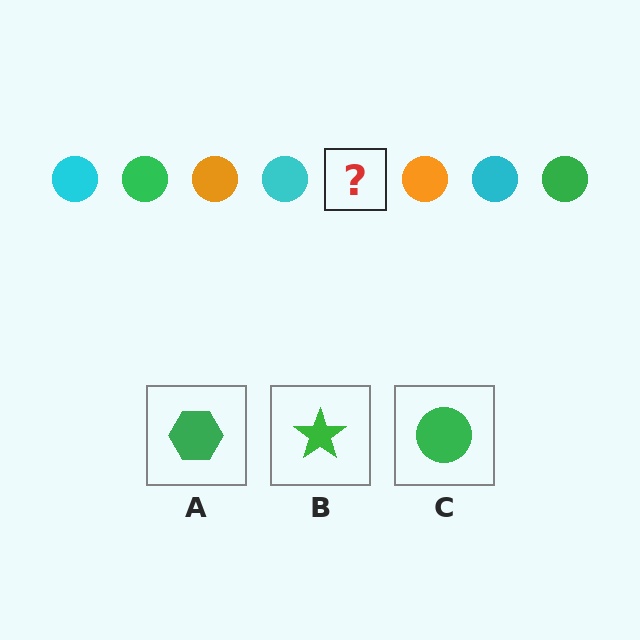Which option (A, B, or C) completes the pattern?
C.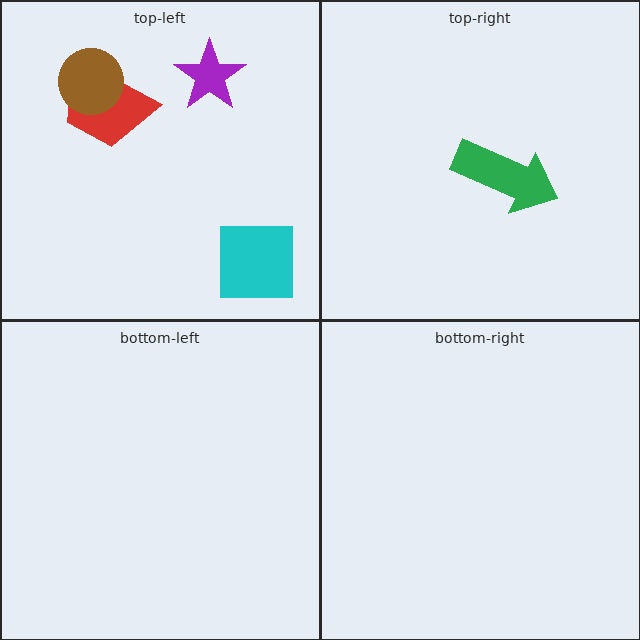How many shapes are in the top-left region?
4.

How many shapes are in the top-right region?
1.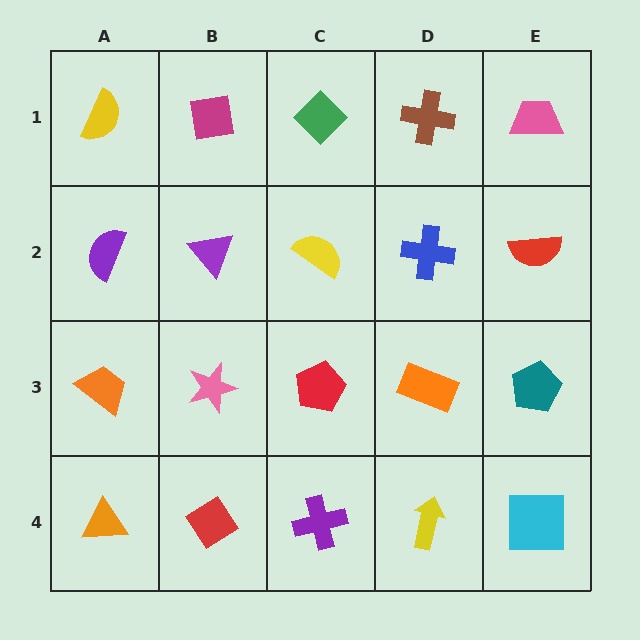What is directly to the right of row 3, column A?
A pink star.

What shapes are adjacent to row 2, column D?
A brown cross (row 1, column D), an orange rectangle (row 3, column D), a yellow semicircle (row 2, column C), a red semicircle (row 2, column E).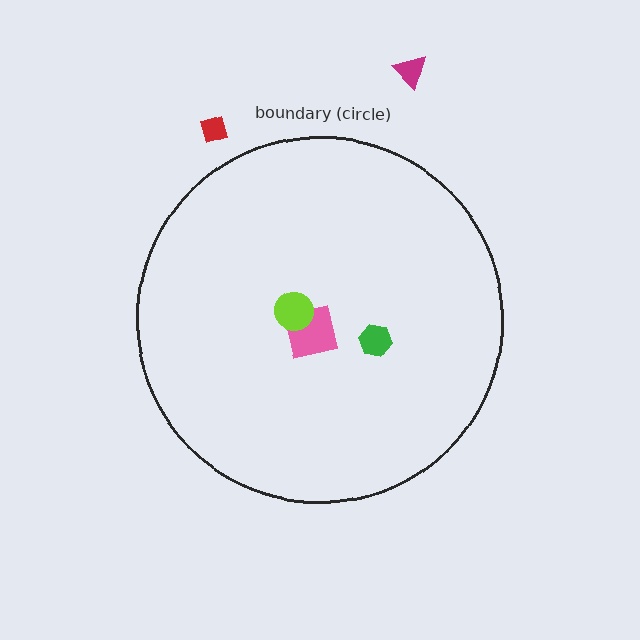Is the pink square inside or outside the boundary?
Inside.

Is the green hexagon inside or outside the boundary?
Inside.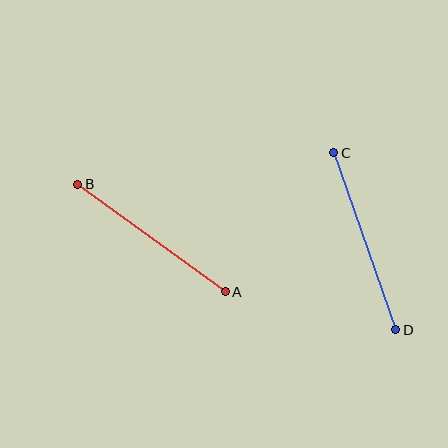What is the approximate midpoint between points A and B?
The midpoint is at approximately (152, 238) pixels.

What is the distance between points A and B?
The distance is approximately 183 pixels.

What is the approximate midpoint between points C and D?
The midpoint is at approximately (365, 241) pixels.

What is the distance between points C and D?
The distance is approximately 188 pixels.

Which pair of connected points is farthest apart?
Points C and D are farthest apart.